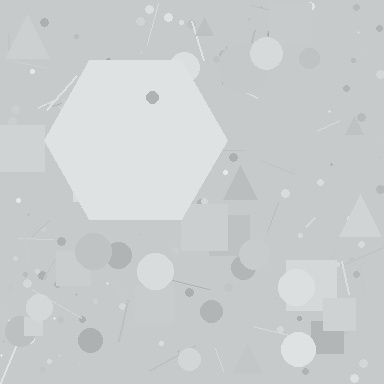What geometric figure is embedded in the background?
A hexagon is embedded in the background.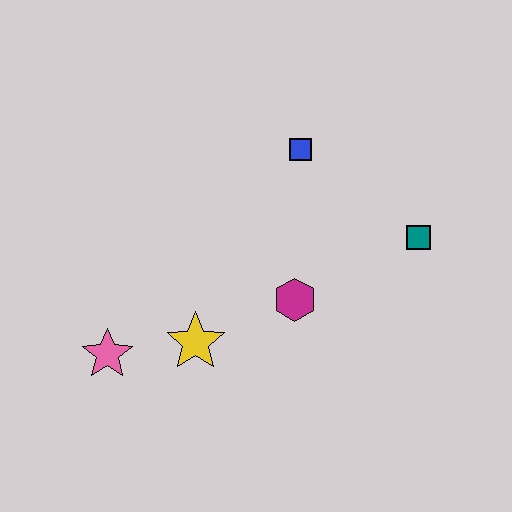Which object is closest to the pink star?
The yellow star is closest to the pink star.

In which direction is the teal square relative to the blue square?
The teal square is to the right of the blue square.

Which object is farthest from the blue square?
The pink star is farthest from the blue square.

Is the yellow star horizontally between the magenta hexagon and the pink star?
Yes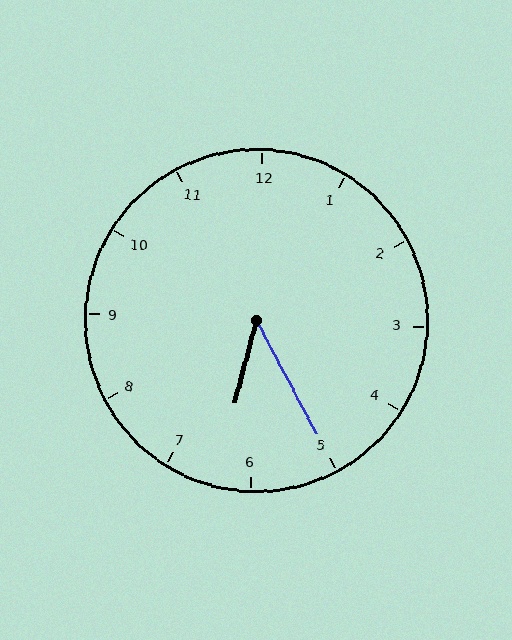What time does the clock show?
6:25.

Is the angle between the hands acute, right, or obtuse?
It is acute.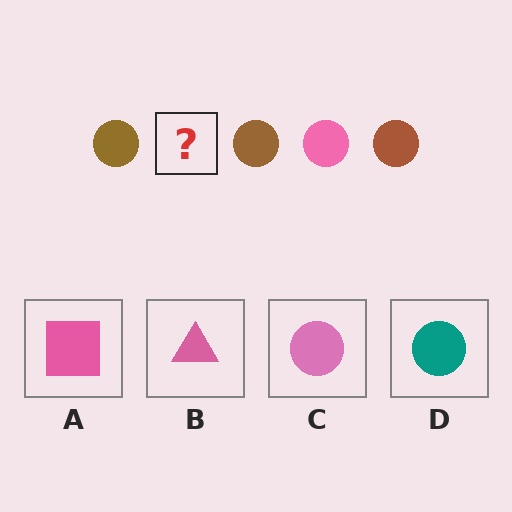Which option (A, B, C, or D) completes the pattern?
C.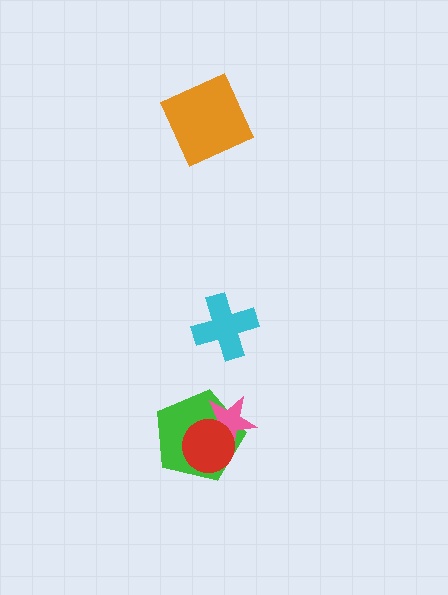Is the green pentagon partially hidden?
Yes, it is partially covered by another shape.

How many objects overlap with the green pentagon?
2 objects overlap with the green pentagon.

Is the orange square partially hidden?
No, no other shape covers it.